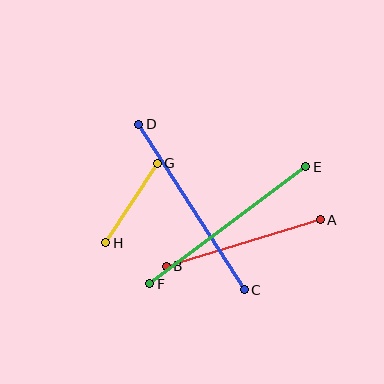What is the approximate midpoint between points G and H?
The midpoint is at approximately (132, 203) pixels.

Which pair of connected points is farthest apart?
Points C and D are farthest apart.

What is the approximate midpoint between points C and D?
The midpoint is at approximately (191, 207) pixels.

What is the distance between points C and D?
The distance is approximately 196 pixels.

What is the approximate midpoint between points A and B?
The midpoint is at approximately (243, 243) pixels.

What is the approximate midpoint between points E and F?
The midpoint is at approximately (228, 225) pixels.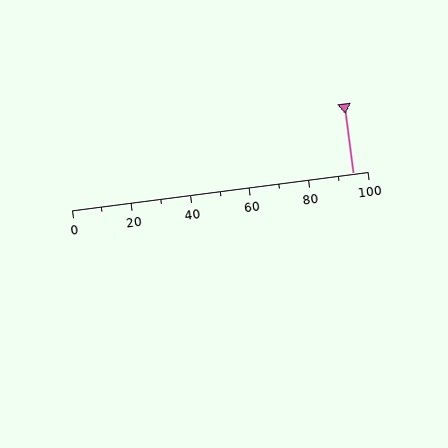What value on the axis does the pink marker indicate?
The marker indicates approximately 95.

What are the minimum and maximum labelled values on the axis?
The axis runs from 0 to 100.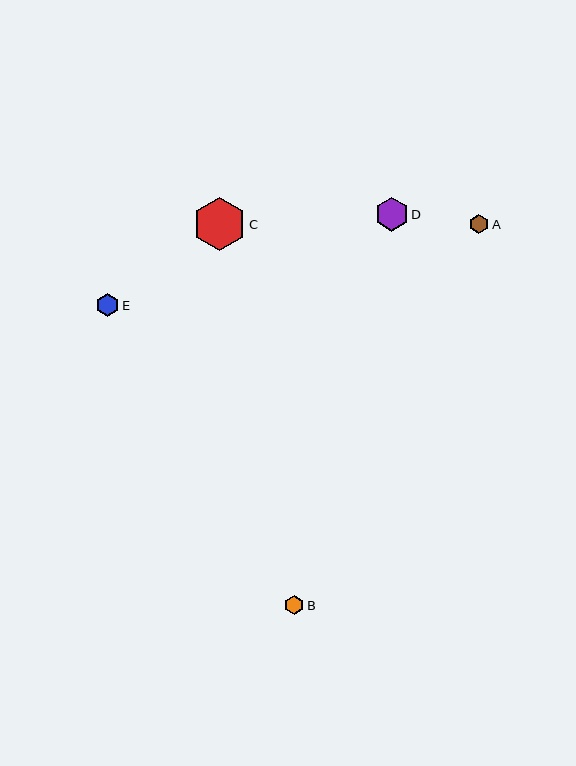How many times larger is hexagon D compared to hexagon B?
Hexagon D is approximately 1.7 times the size of hexagon B.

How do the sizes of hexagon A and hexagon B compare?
Hexagon A and hexagon B are approximately the same size.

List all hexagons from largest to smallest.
From largest to smallest: C, D, E, A, B.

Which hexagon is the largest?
Hexagon C is the largest with a size of approximately 54 pixels.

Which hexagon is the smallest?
Hexagon B is the smallest with a size of approximately 19 pixels.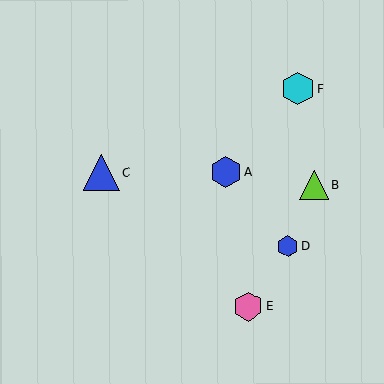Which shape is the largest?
The blue triangle (labeled C) is the largest.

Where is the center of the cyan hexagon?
The center of the cyan hexagon is at (298, 89).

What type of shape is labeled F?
Shape F is a cyan hexagon.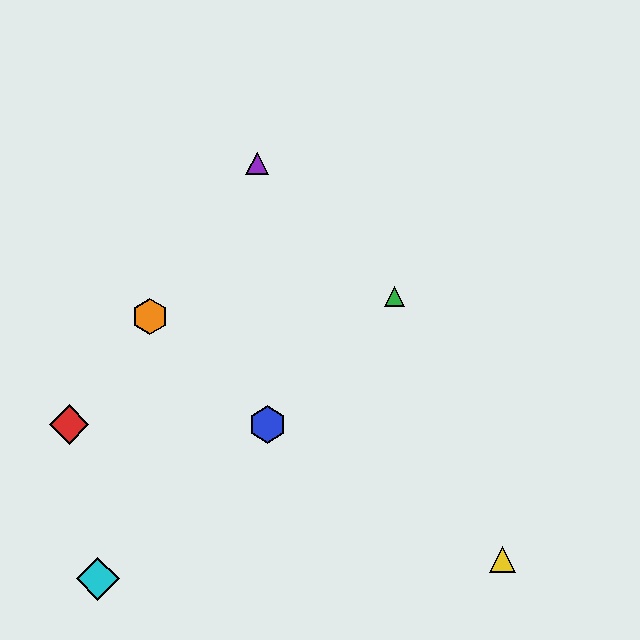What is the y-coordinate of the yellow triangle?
The yellow triangle is at y≈559.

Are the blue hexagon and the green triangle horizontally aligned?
No, the blue hexagon is at y≈424 and the green triangle is at y≈297.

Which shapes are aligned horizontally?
The red diamond, the blue hexagon are aligned horizontally.